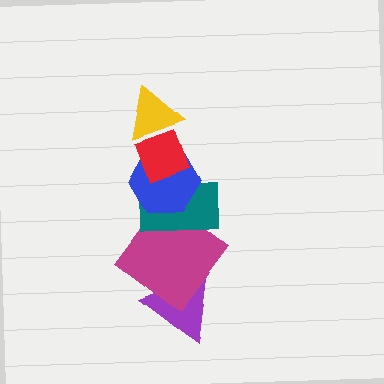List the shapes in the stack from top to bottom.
From top to bottom: the yellow triangle, the red diamond, the blue hexagon, the teal rectangle, the magenta diamond, the purple triangle.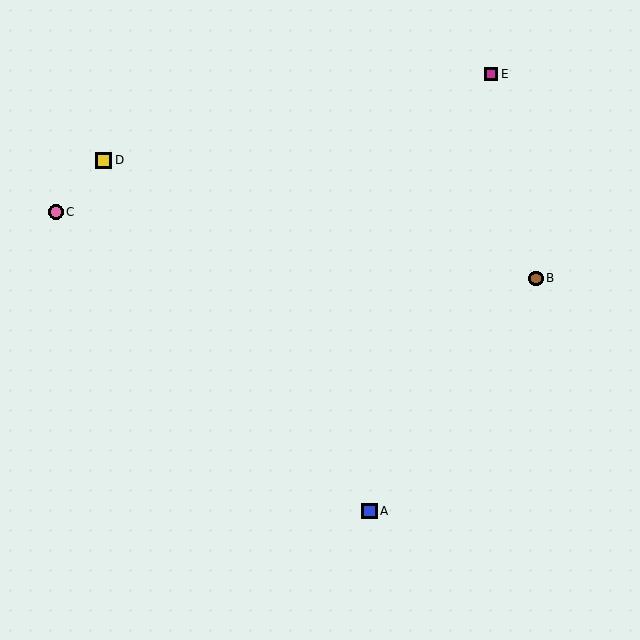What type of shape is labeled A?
Shape A is a blue square.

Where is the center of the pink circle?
The center of the pink circle is at (56, 212).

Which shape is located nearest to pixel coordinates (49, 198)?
The pink circle (labeled C) at (56, 212) is nearest to that location.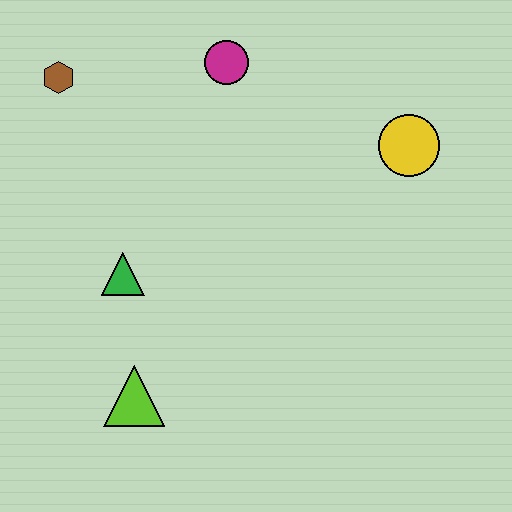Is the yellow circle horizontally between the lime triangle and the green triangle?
No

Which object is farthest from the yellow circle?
The lime triangle is farthest from the yellow circle.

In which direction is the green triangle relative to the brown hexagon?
The green triangle is below the brown hexagon.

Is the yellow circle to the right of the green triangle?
Yes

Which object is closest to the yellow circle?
The magenta circle is closest to the yellow circle.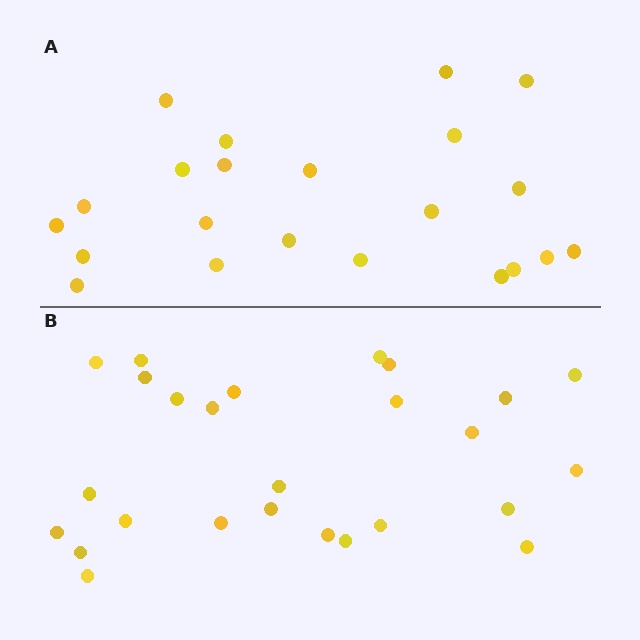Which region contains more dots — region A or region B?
Region B (the bottom region) has more dots.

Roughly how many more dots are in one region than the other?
Region B has about 4 more dots than region A.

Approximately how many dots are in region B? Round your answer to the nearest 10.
About 30 dots. (The exact count is 26, which rounds to 30.)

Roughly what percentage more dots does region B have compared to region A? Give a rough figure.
About 20% more.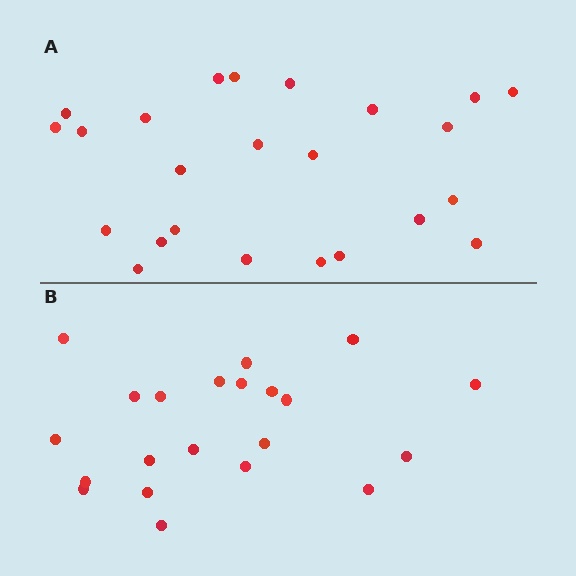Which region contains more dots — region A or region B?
Region A (the top region) has more dots.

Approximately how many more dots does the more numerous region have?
Region A has just a few more — roughly 2 or 3 more dots than region B.